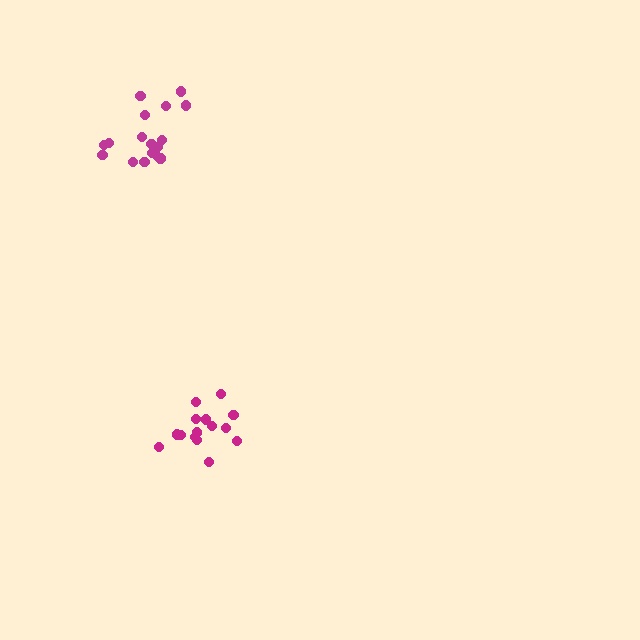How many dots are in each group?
Group 1: 15 dots, Group 2: 17 dots (32 total).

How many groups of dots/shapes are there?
There are 2 groups.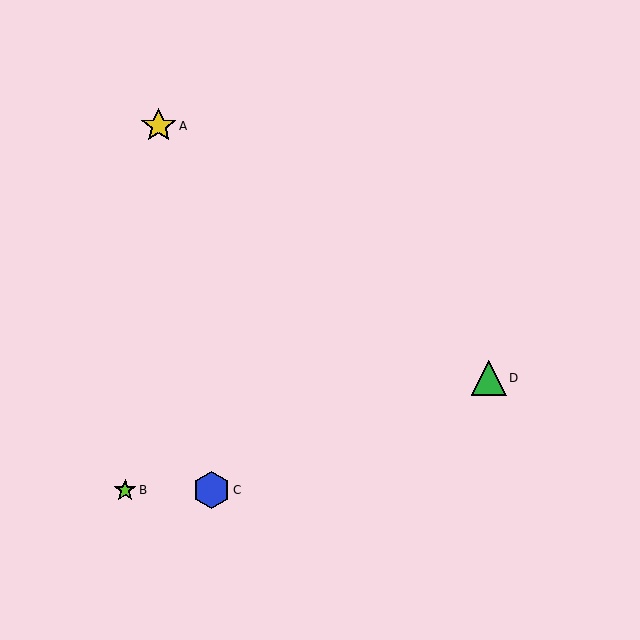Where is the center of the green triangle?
The center of the green triangle is at (489, 378).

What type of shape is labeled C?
Shape C is a blue hexagon.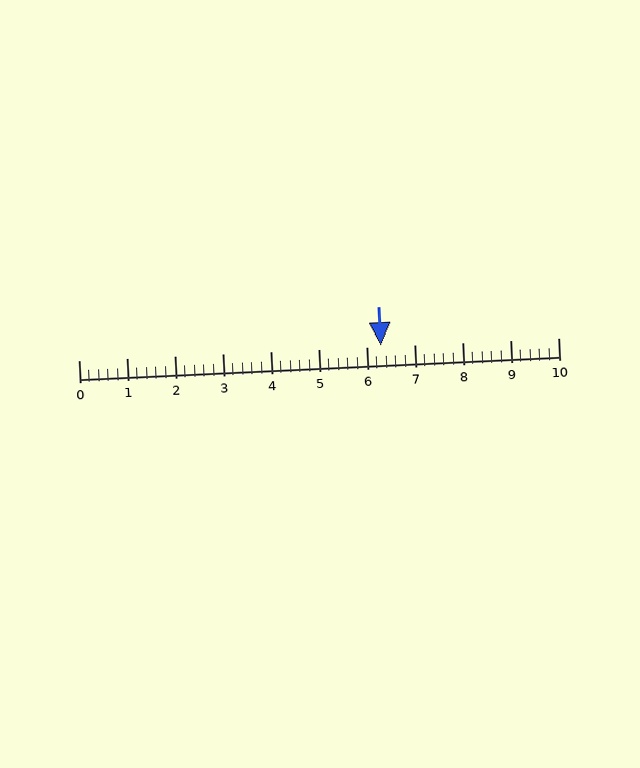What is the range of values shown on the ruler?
The ruler shows values from 0 to 10.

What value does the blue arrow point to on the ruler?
The blue arrow points to approximately 6.3.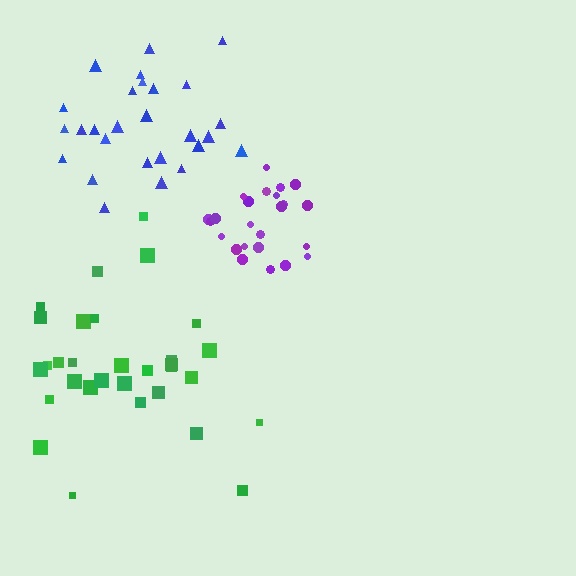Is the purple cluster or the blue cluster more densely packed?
Purple.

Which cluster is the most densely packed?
Purple.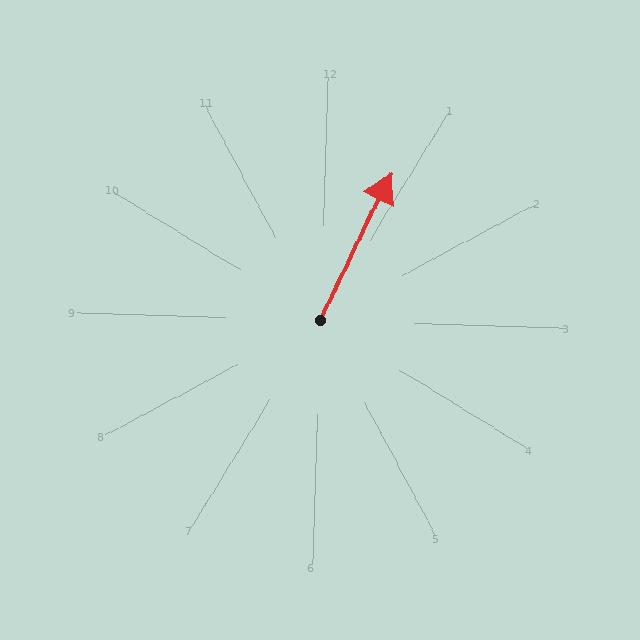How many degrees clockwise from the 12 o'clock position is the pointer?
Approximately 24 degrees.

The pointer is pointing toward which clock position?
Roughly 1 o'clock.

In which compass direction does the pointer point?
Northeast.